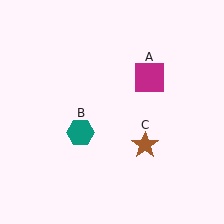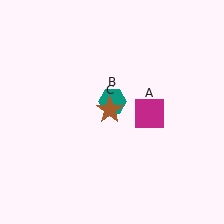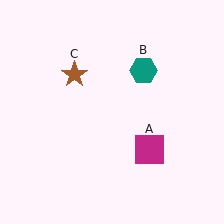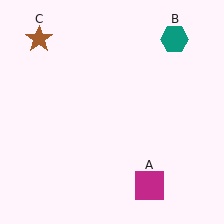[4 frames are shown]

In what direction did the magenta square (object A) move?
The magenta square (object A) moved down.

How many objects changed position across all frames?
3 objects changed position: magenta square (object A), teal hexagon (object B), brown star (object C).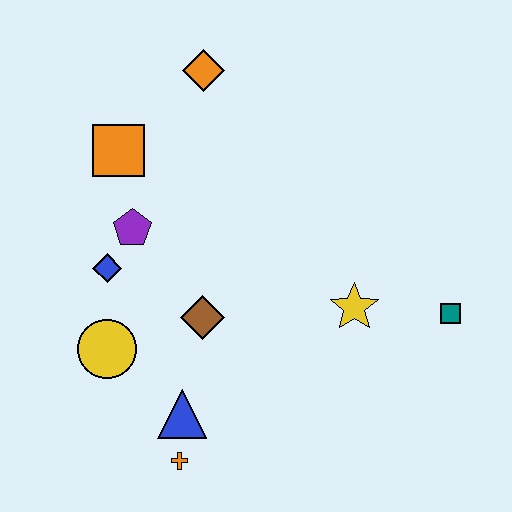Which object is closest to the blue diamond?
The purple pentagon is closest to the blue diamond.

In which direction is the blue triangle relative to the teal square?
The blue triangle is to the left of the teal square.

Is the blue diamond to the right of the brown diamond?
No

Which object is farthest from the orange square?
The teal square is farthest from the orange square.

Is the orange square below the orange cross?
No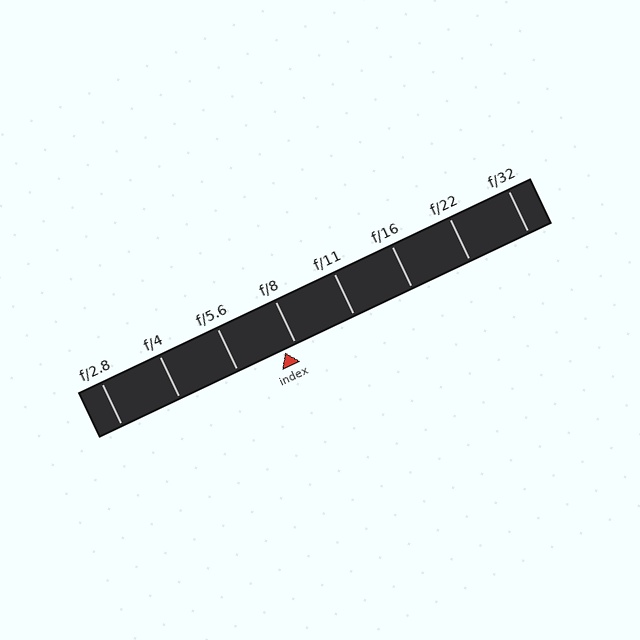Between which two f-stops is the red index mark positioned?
The index mark is between f/5.6 and f/8.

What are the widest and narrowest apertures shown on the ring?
The widest aperture shown is f/2.8 and the narrowest is f/32.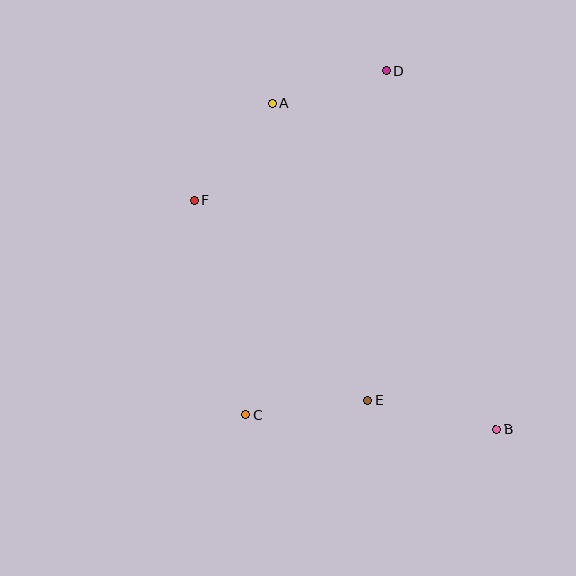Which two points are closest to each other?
Points A and D are closest to each other.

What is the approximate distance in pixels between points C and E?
The distance between C and E is approximately 123 pixels.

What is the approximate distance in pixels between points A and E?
The distance between A and E is approximately 312 pixels.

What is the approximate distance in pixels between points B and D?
The distance between B and D is approximately 376 pixels.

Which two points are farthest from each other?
Points A and B are farthest from each other.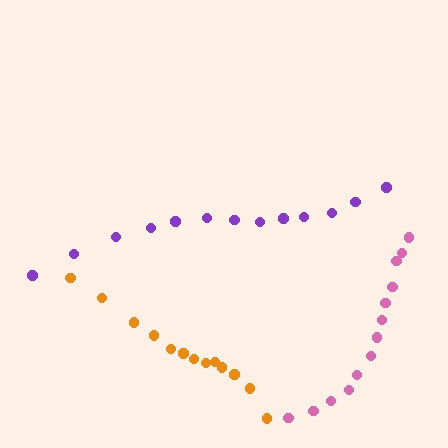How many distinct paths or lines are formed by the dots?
There are 3 distinct paths.